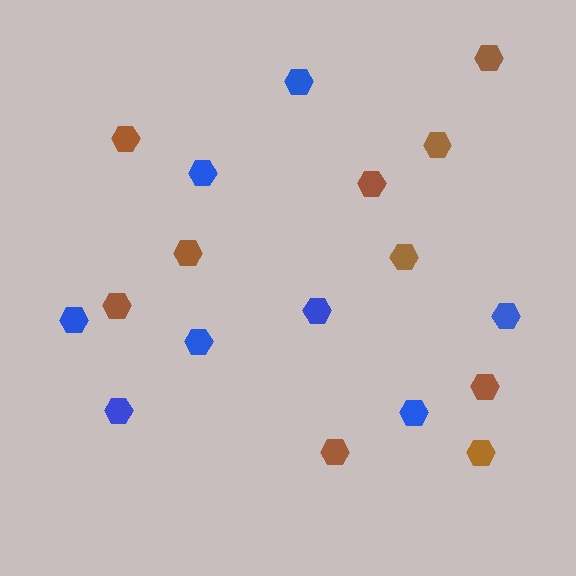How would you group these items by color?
There are 2 groups: one group of blue hexagons (8) and one group of brown hexagons (10).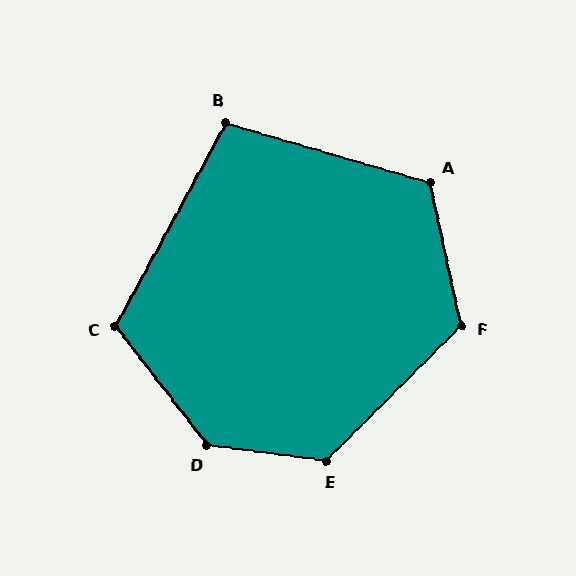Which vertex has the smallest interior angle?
B, at approximately 102 degrees.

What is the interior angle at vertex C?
Approximately 114 degrees (obtuse).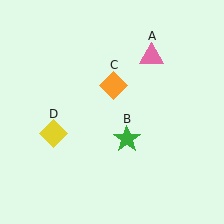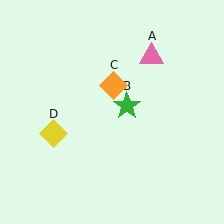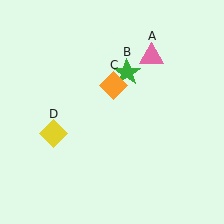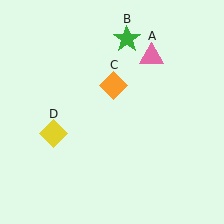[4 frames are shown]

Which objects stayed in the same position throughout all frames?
Pink triangle (object A) and orange diamond (object C) and yellow diamond (object D) remained stationary.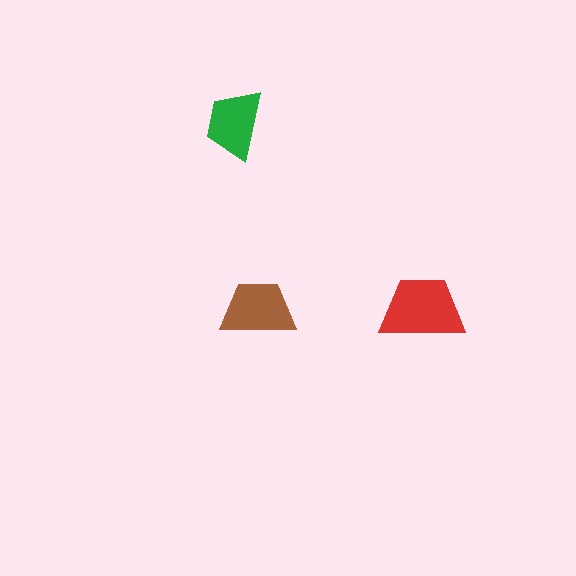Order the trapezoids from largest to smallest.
the red one, the brown one, the green one.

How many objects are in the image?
There are 3 objects in the image.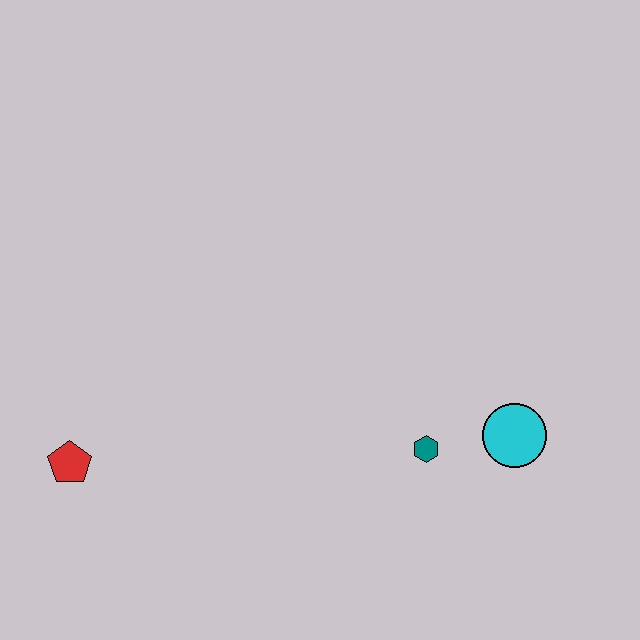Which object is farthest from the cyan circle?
The red pentagon is farthest from the cyan circle.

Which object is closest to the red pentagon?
The teal hexagon is closest to the red pentagon.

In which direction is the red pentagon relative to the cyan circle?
The red pentagon is to the left of the cyan circle.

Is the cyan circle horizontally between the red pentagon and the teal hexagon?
No